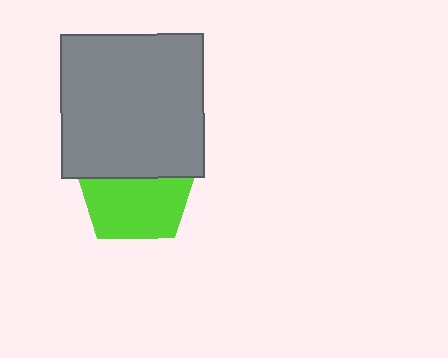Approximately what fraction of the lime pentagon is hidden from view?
Roughly 43% of the lime pentagon is hidden behind the gray square.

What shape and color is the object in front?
The object in front is a gray square.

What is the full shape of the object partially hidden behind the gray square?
The partially hidden object is a lime pentagon.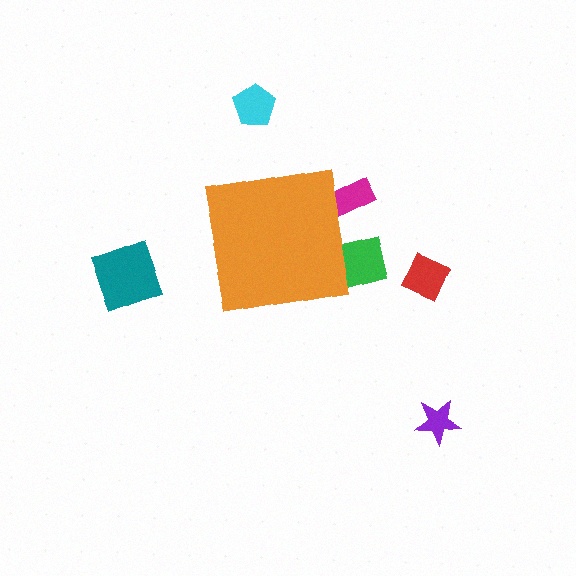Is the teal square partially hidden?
No, the teal square is fully visible.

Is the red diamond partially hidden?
No, the red diamond is fully visible.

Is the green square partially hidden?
Yes, the green square is partially hidden behind the orange square.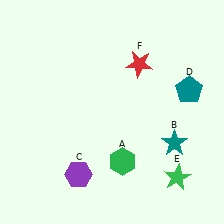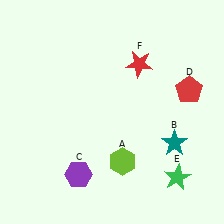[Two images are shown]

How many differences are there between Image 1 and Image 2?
There are 2 differences between the two images.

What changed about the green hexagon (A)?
In Image 1, A is green. In Image 2, it changed to lime.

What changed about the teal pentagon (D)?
In Image 1, D is teal. In Image 2, it changed to red.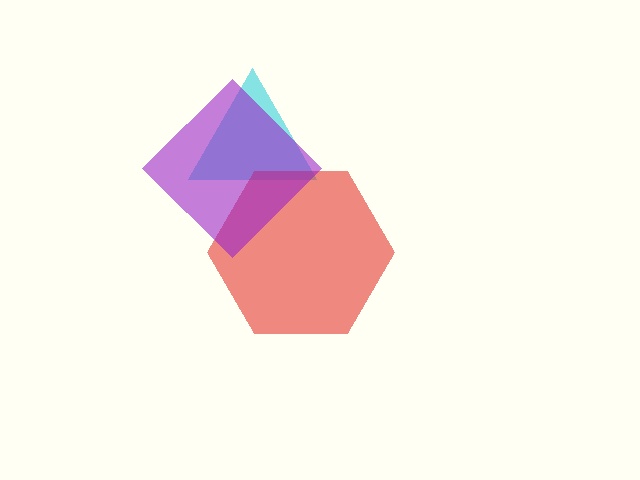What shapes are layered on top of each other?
The layered shapes are: a cyan triangle, a red hexagon, a purple diamond.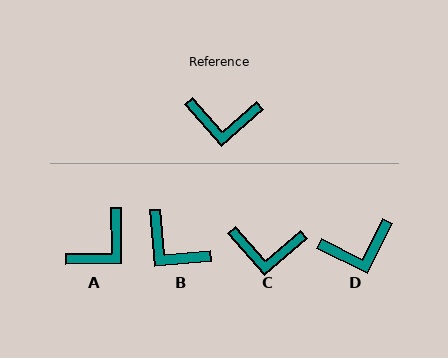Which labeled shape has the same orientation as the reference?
C.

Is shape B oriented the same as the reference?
No, it is off by about 36 degrees.